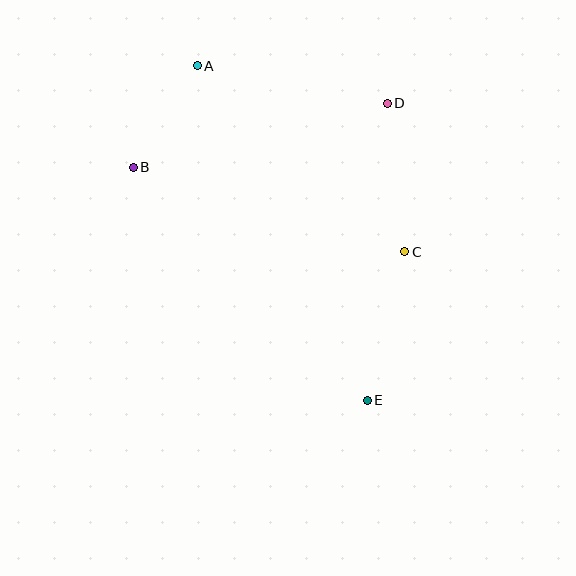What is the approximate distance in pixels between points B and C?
The distance between B and C is approximately 284 pixels.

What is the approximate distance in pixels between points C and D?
The distance between C and D is approximately 150 pixels.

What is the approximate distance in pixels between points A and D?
The distance between A and D is approximately 194 pixels.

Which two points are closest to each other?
Points A and B are closest to each other.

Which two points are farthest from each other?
Points A and E are farthest from each other.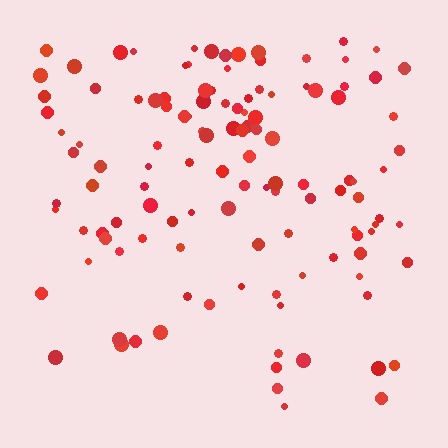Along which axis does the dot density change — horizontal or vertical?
Vertical.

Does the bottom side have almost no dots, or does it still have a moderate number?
Still a moderate number, just noticeably fewer than the top.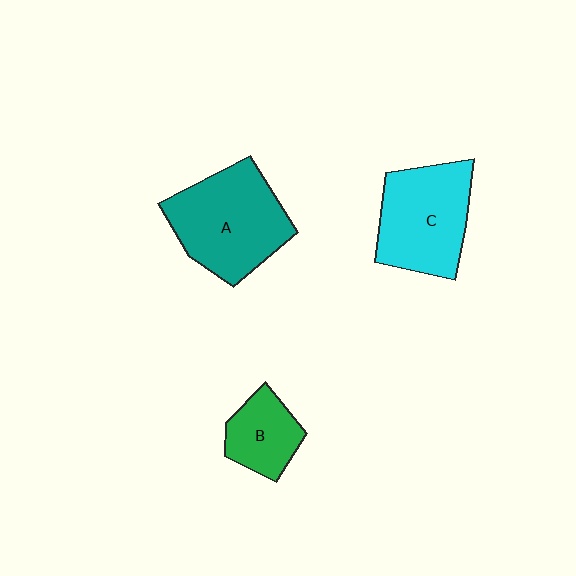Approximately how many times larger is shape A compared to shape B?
Approximately 2.1 times.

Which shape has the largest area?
Shape A (teal).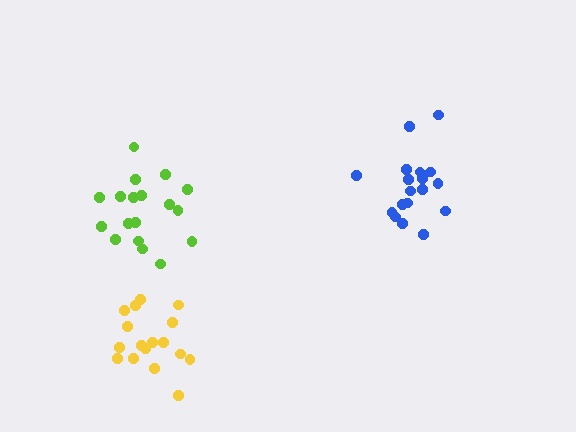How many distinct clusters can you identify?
There are 3 distinct clusters.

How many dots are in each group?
Group 1: 18 dots, Group 2: 17 dots, Group 3: 18 dots (53 total).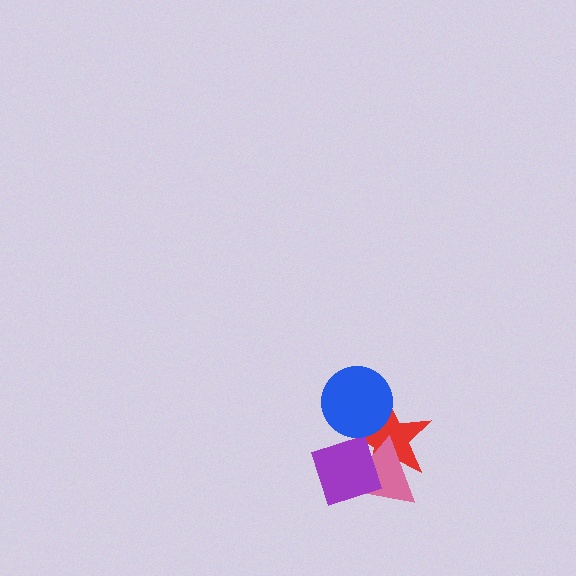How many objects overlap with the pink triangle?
2 objects overlap with the pink triangle.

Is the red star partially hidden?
Yes, it is partially covered by another shape.